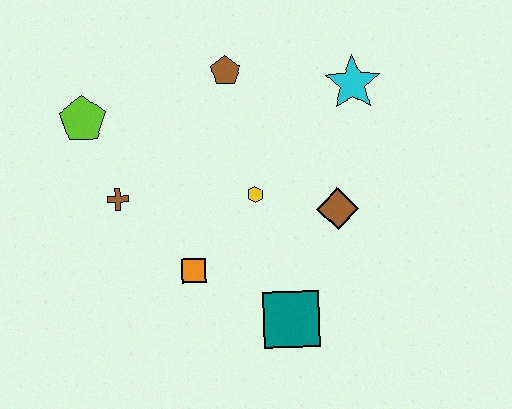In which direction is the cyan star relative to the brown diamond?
The cyan star is above the brown diamond.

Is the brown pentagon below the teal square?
No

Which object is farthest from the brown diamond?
The lime pentagon is farthest from the brown diamond.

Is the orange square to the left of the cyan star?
Yes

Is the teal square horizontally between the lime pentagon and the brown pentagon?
No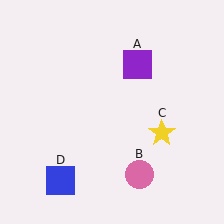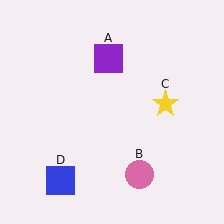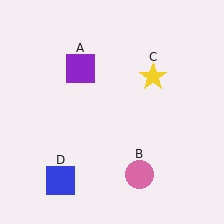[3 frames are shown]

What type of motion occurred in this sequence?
The purple square (object A), yellow star (object C) rotated counterclockwise around the center of the scene.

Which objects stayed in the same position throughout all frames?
Pink circle (object B) and blue square (object D) remained stationary.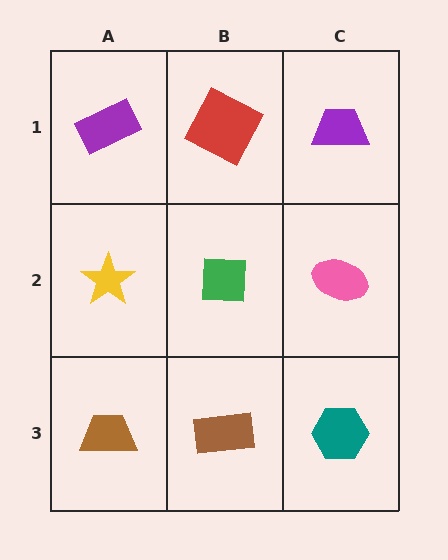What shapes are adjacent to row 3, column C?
A pink ellipse (row 2, column C), a brown rectangle (row 3, column B).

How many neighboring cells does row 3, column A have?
2.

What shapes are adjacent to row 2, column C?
A purple trapezoid (row 1, column C), a teal hexagon (row 3, column C), a green square (row 2, column B).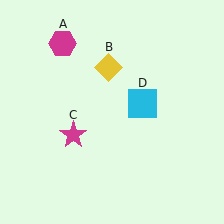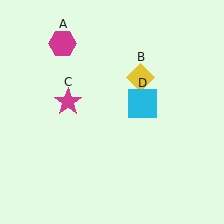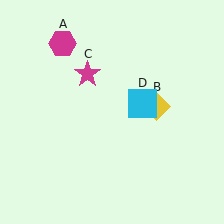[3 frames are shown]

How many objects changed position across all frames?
2 objects changed position: yellow diamond (object B), magenta star (object C).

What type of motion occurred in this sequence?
The yellow diamond (object B), magenta star (object C) rotated clockwise around the center of the scene.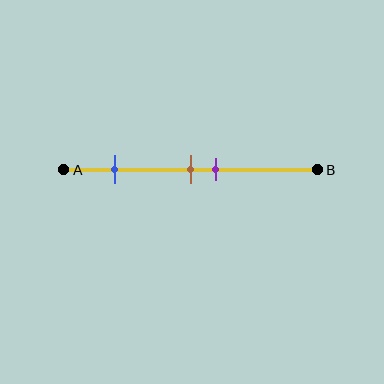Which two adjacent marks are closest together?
The brown and purple marks are the closest adjacent pair.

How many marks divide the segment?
There are 3 marks dividing the segment.